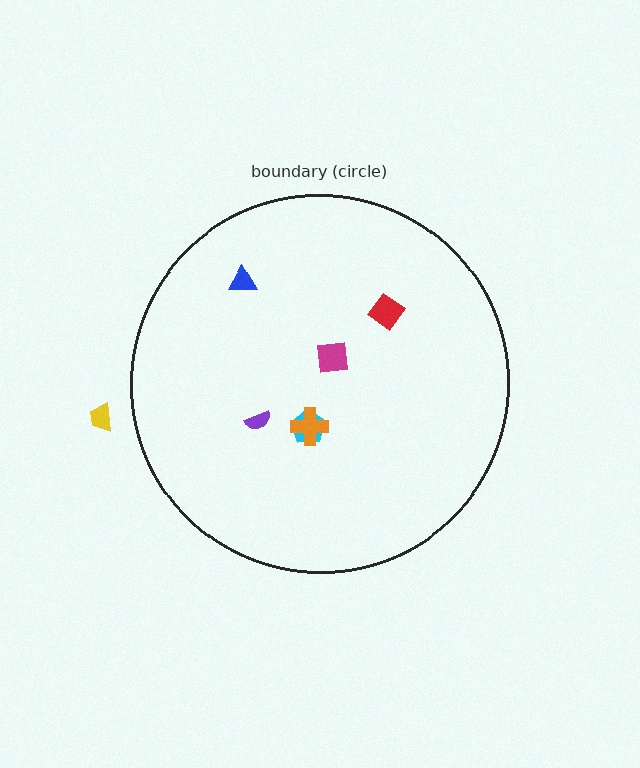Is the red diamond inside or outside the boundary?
Inside.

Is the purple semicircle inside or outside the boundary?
Inside.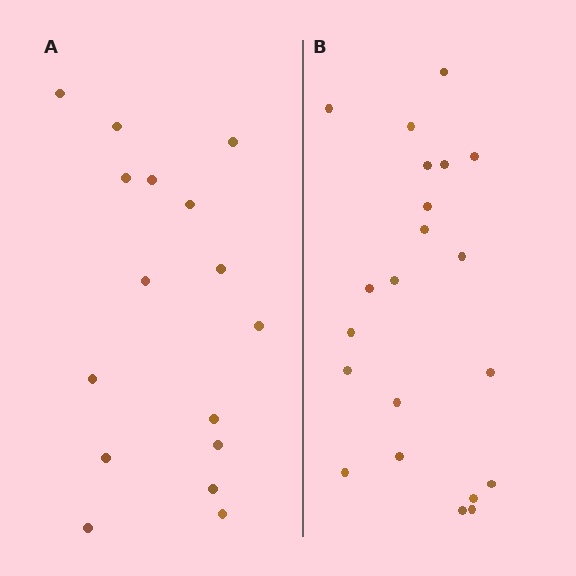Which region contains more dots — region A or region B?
Region B (the right region) has more dots.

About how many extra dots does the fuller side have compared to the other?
Region B has about 5 more dots than region A.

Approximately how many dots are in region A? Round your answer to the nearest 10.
About 20 dots. (The exact count is 16, which rounds to 20.)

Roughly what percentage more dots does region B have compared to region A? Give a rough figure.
About 30% more.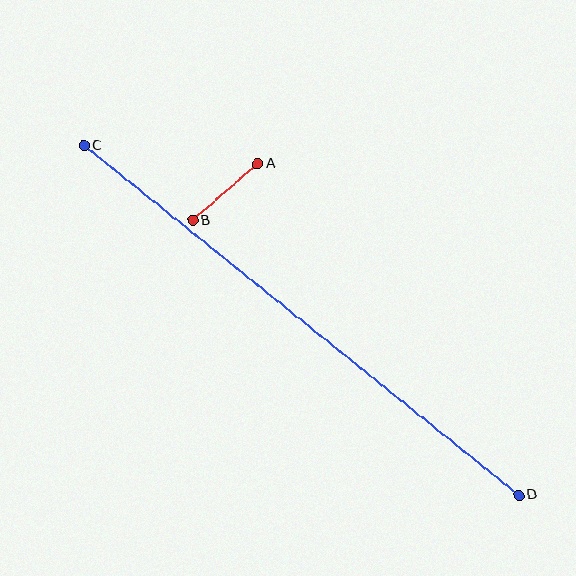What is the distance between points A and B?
The distance is approximately 86 pixels.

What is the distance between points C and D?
The distance is approximately 558 pixels.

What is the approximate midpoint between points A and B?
The midpoint is at approximately (225, 192) pixels.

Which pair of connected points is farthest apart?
Points C and D are farthest apart.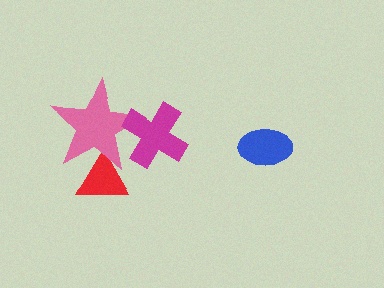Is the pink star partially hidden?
Yes, it is partially covered by another shape.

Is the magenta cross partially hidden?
No, no other shape covers it.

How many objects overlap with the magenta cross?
1 object overlaps with the magenta cross.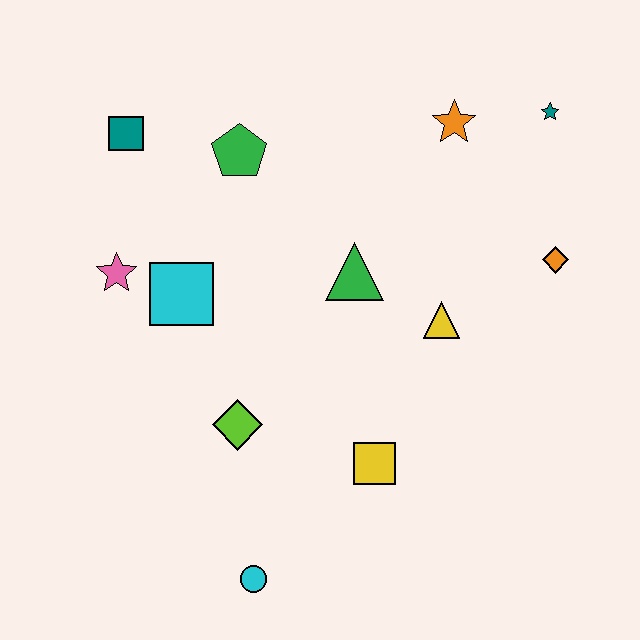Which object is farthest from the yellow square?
The teal square is farthest from the yellow square.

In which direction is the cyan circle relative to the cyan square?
The cyan circle is below the cyan square.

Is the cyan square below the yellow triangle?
No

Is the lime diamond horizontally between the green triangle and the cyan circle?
No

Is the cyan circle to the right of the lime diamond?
Yes